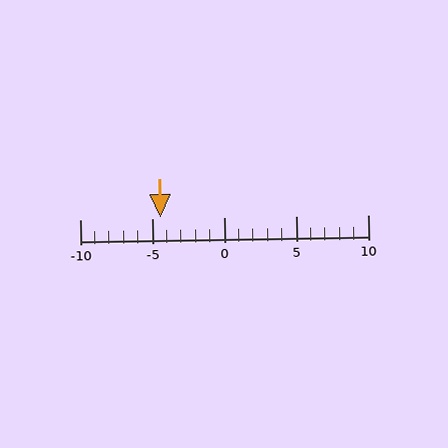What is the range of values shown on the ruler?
The ruler shows values from -10 to 10.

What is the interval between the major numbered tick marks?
The major tick marks are spaced 5 units apart.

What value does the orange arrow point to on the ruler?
The orange arrow points to approximately -4.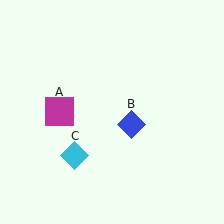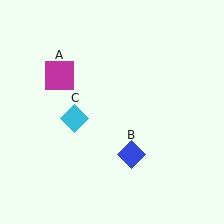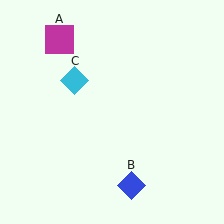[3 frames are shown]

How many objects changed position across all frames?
3 objects changed position: magenta square (object A), blue diamond (object B), cyan diamond (object C).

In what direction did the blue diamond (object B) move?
The blue diamond (object B) moved down.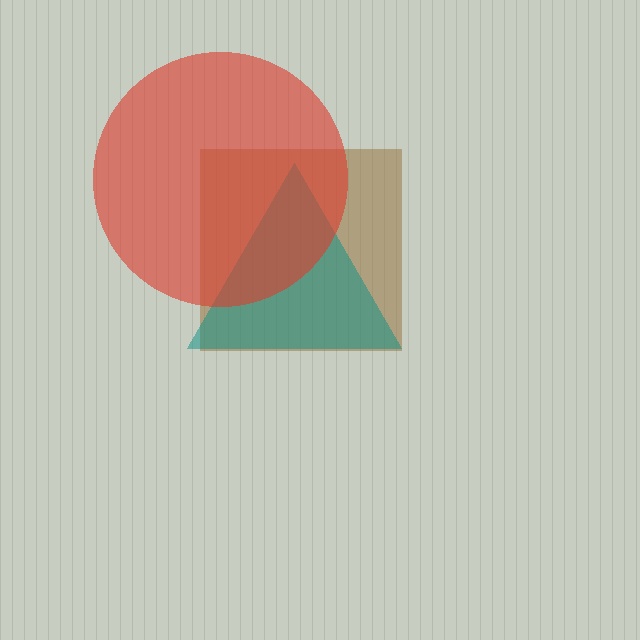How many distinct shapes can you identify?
There are 3 distinct shapes: a brown square, a teal triangle, a red circle.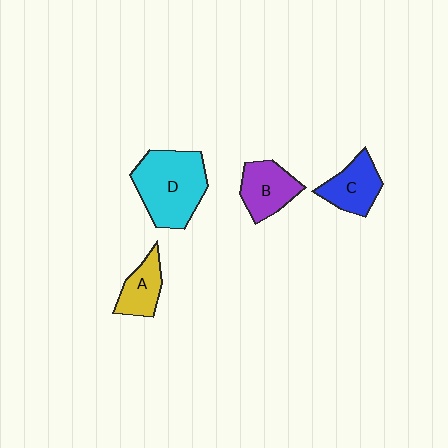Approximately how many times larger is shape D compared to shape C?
Approximately 1.8 times.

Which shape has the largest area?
Shape D (cyan).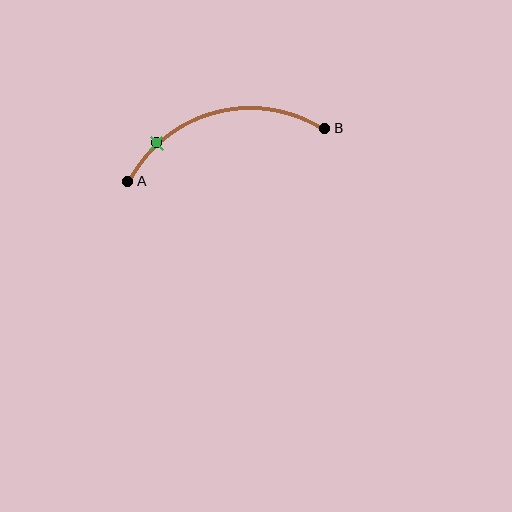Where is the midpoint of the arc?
The arc midpoint is the point on the curve farthest from the straight line joining A and B. It sits above that line.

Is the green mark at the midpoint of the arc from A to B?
No. The green mark lies on the arc but is closer to endpoint A. The arc midpoint would be at the point on the curve equidistant along the arc from both A and B.